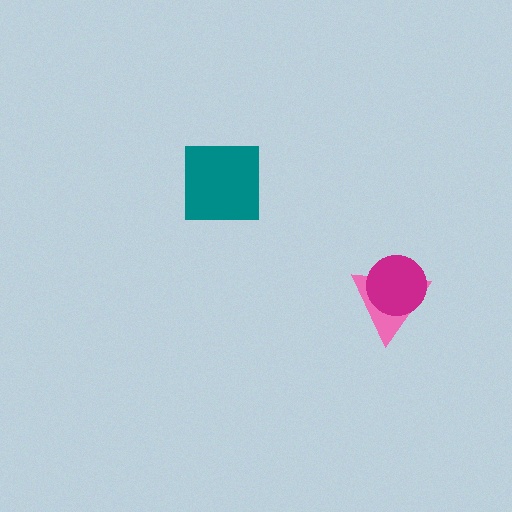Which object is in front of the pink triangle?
The magenta circle is in front of the pink triangle.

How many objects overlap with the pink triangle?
1 object overlaps with the pink triangle.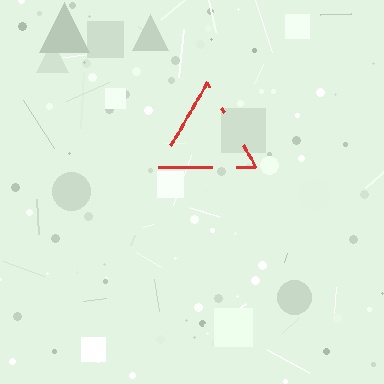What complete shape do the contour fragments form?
The contour fragments form a triangle.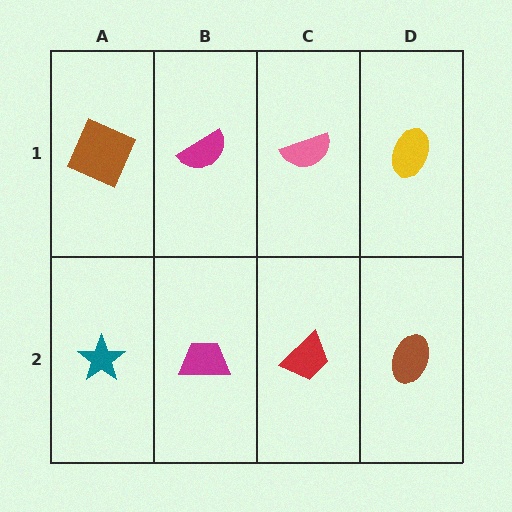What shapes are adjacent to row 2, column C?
A pink semicircle (row 1, column C), a magenta trapezoid (row 2, column B), a brown ellipse (row 2, column D).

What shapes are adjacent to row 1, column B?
A magenta trapezoid (row 2, column B), a brown square (row 1, column A), a pink semicircle (row 1, column C).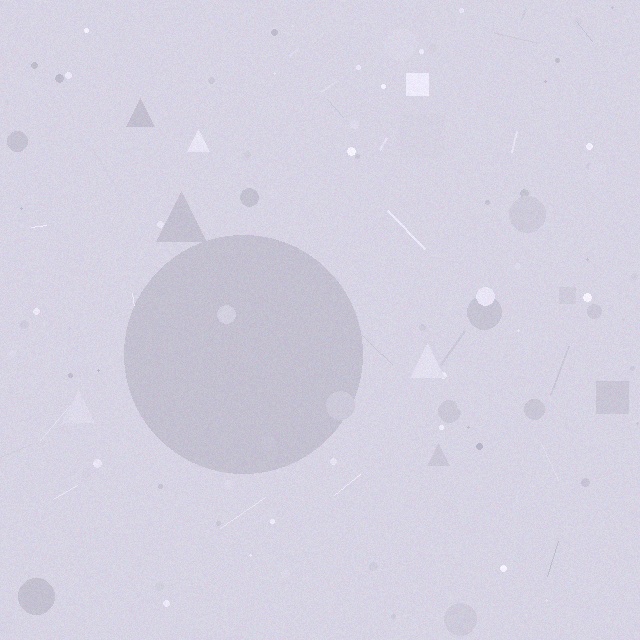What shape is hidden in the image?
A circle is hidden in the image.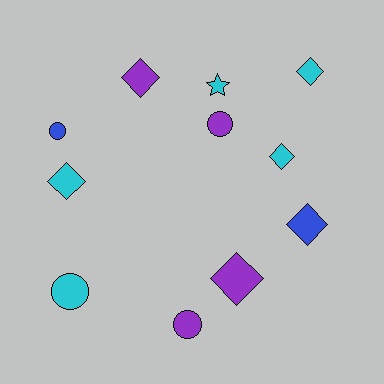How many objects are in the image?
There are 11 objects.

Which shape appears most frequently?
Diamond, with 6 objects.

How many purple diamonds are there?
There are 2 purple diamonds.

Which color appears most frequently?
Cyan, with 5 objects.